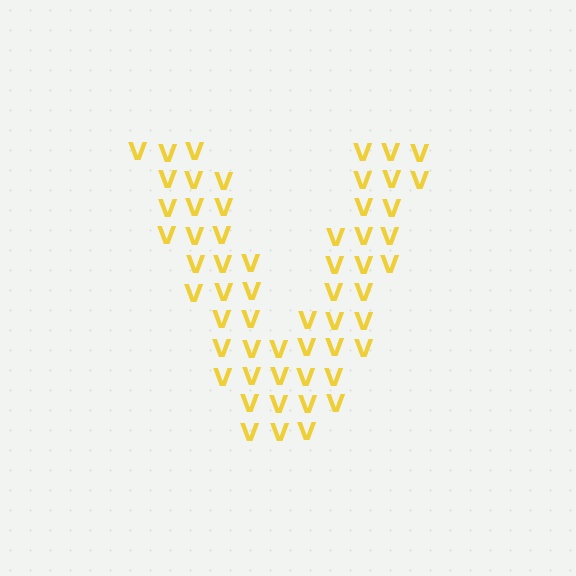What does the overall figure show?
The overall figure shows the letter V.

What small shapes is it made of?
It is made of small letter V's.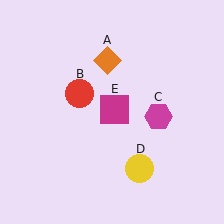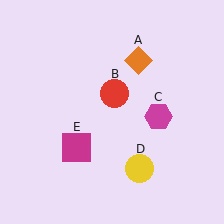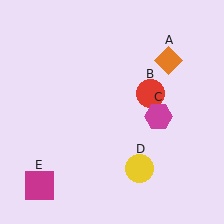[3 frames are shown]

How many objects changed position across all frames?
3 objects changed position: orange diamond (object A), red circle (object B), magenta square (object E).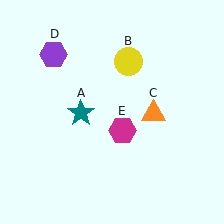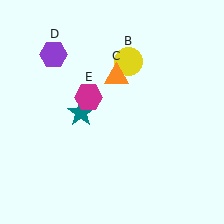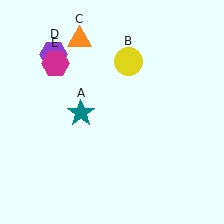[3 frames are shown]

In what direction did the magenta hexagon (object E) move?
The magenta hexagon (object E) moved up and to the left.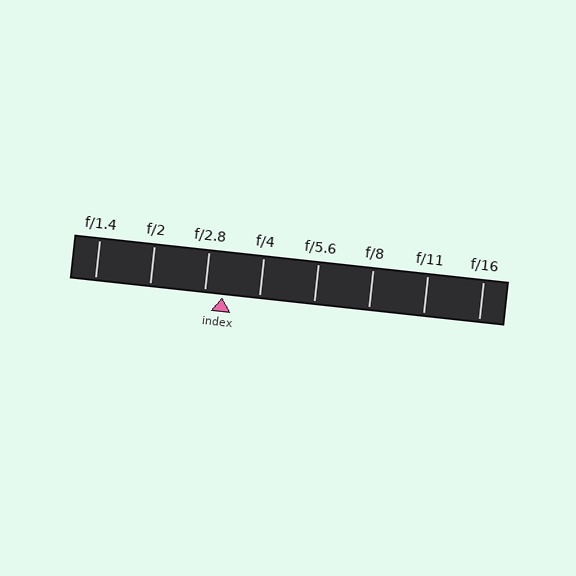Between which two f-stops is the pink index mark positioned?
The index mark is between f/2.8 and f/4.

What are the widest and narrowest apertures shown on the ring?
The widest aperture shown is f/1.4 and the narrowest is f/16.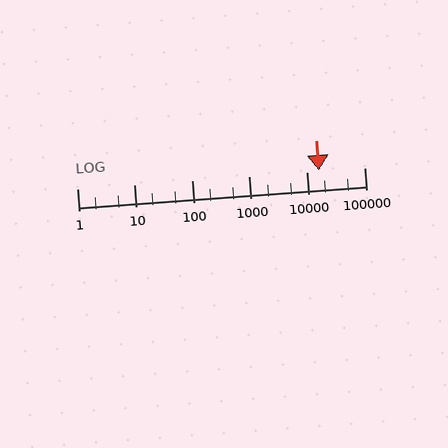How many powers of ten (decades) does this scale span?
The scale spans 5 decades, from 1 to 100000.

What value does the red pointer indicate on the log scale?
The pointer indicates approximately 16000.